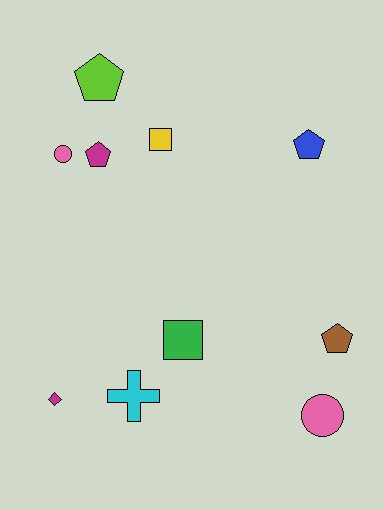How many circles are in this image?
There are 2 circles.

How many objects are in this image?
There are 10 objects.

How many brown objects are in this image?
There is 1 brown object.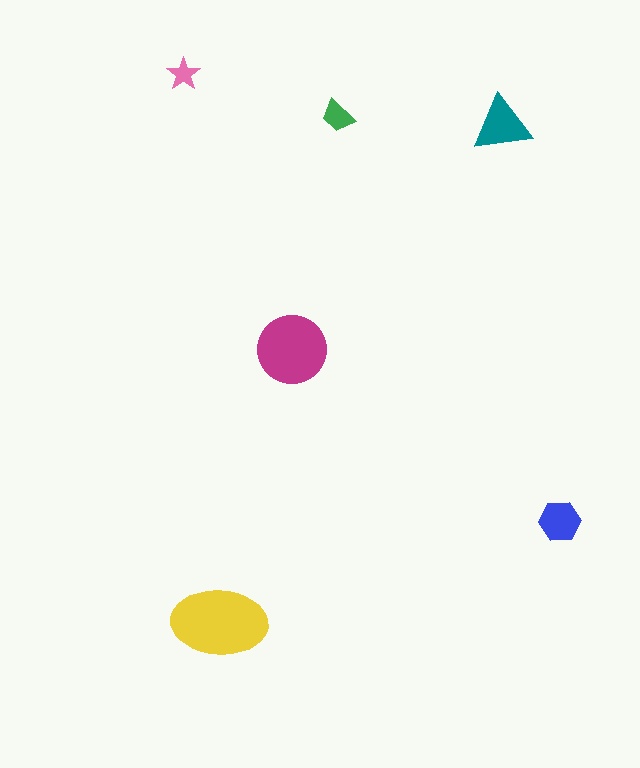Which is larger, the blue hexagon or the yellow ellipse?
The yellow ellipse.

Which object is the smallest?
The pink star.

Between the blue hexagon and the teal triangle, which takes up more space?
The teal triangle.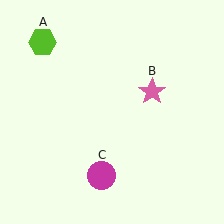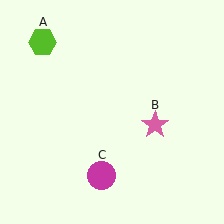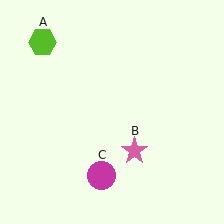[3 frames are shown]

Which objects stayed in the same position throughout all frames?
Lime hexagon (object A) and magenta circle (object C) remained stationary.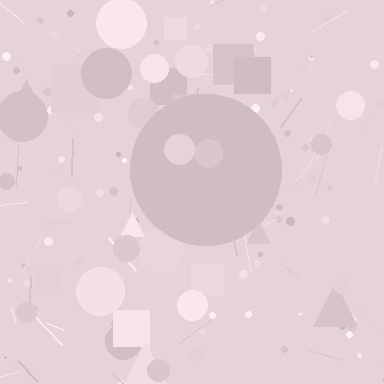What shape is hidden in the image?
A circle is hidden in the image.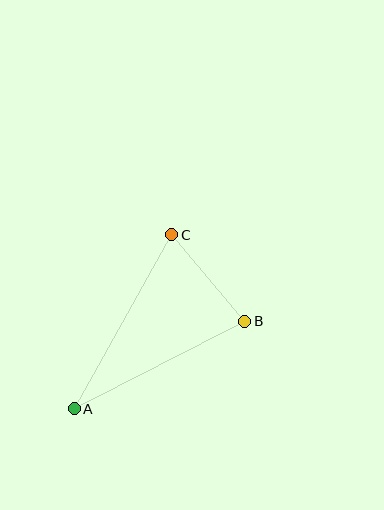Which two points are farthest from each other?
Points A and C are farthest from each other.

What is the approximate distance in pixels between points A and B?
The distance between A and B is approximately 192 pixels.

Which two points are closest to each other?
Points B and C are closest to each other.